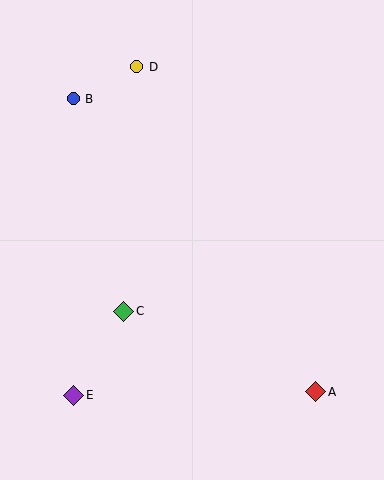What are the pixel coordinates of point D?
Point D is at (137, 67).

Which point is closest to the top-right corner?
Point D is closest to the top-right corner.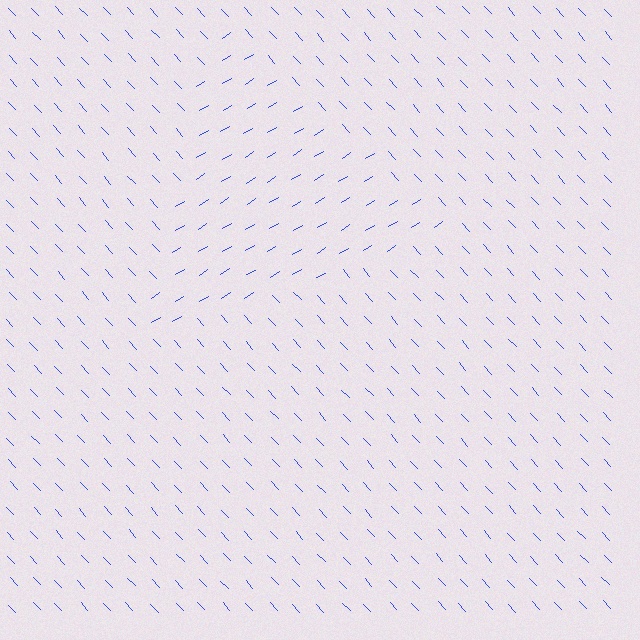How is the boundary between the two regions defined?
The boundary is defined purely by a change in line orientation (approximately 79 degrees difference). All lines are the same color and thickness.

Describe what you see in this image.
The image is filled with small blue line segments. A triangle region in the image has lines oriented differently from the surrounding lines, creating a visible texture boundary.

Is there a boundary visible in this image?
Yes, there is a texture boundary formed by a change in line orientation.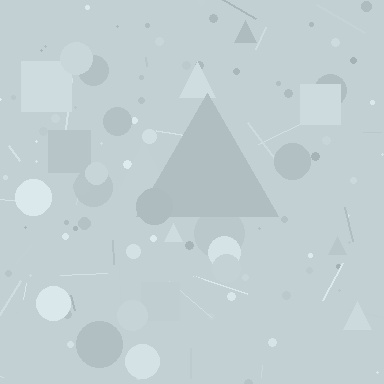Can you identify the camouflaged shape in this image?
The camouflaged shape is a triangle.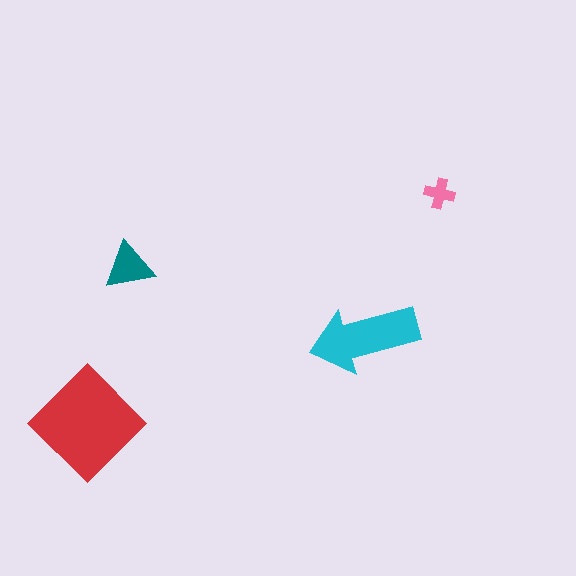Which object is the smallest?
The pink cross.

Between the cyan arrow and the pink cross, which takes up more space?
The cyan arrow.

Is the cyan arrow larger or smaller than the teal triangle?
Larger.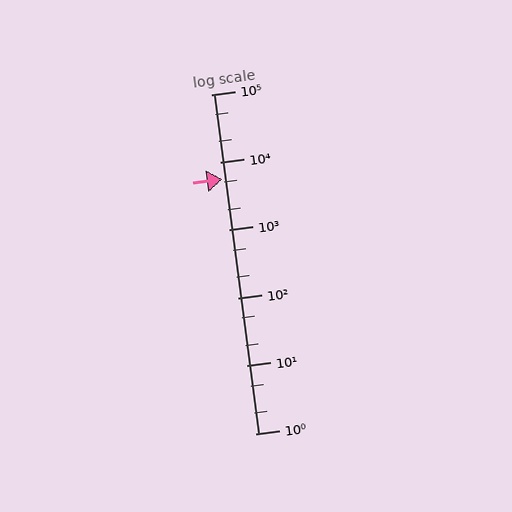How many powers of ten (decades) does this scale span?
The scale spans 5 decades, from 1 to 100000.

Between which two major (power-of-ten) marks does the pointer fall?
The pointer is between 1000 and 10000.